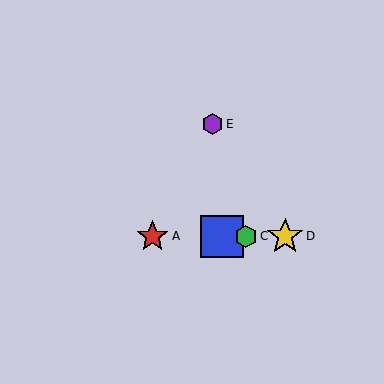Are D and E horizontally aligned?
No, D is at y≈236 and E is at y≈124.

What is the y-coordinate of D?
Object D is at y≈236.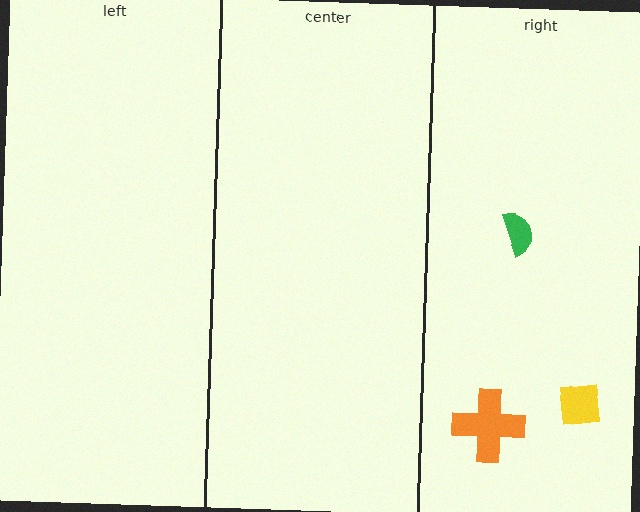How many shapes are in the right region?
3.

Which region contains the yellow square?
The right region.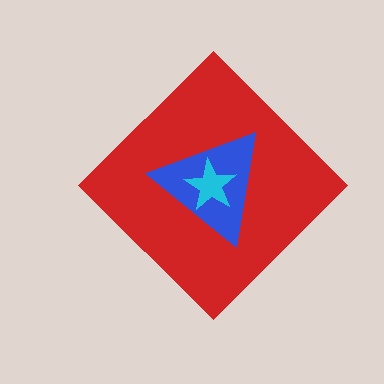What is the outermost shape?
The red diamond.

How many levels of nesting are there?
3.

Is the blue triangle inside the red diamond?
Yes.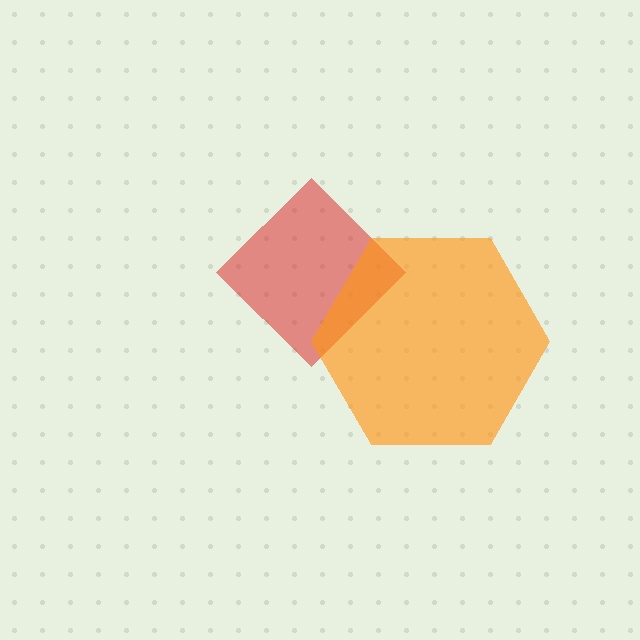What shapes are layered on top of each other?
The layered shapes are: a red diamond, an orange hexagon.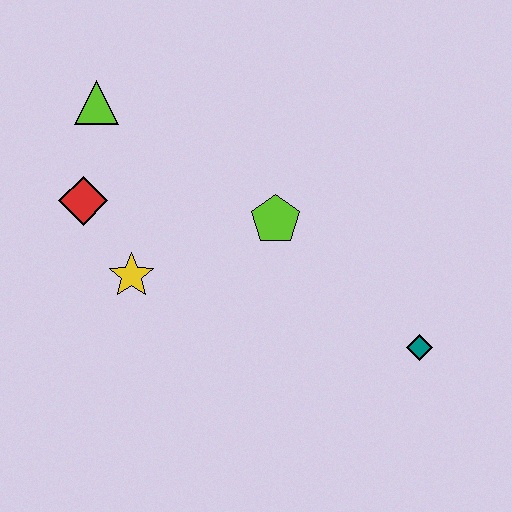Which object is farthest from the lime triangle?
The teal diamond is farthest from the lime triangle.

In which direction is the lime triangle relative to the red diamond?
The lime triangle is above the red diamond.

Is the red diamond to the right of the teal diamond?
No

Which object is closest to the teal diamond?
The lime pentagon is closest to the teal diamond.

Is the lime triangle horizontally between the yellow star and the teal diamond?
No